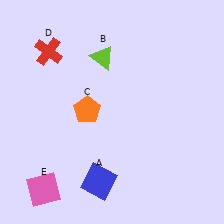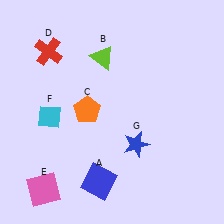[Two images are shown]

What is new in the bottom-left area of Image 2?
A cyan diamond (F) was added in the bottom-left area of Image 2.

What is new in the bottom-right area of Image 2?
A blue star (G) was added in the bottom-right area of Image 2.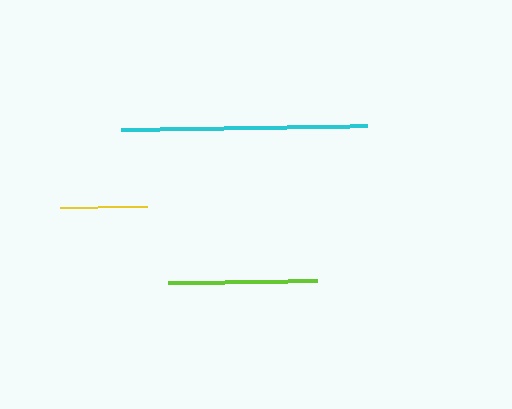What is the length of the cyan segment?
The cyan segment is approximately 246 pixels long.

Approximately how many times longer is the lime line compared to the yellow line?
The lime line is approximately 1.7 times the length of the yellow line.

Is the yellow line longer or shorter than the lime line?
The lime line is longer than the yellow line.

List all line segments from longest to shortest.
From longest to shortest: cyan, lime, yellow.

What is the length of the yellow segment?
The yellow segment is approximately 88 pixels long.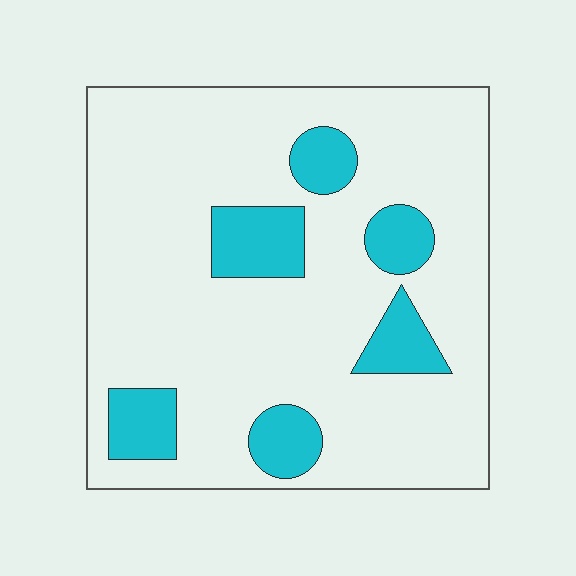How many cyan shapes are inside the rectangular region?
6.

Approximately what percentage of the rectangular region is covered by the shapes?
Approximately 15%.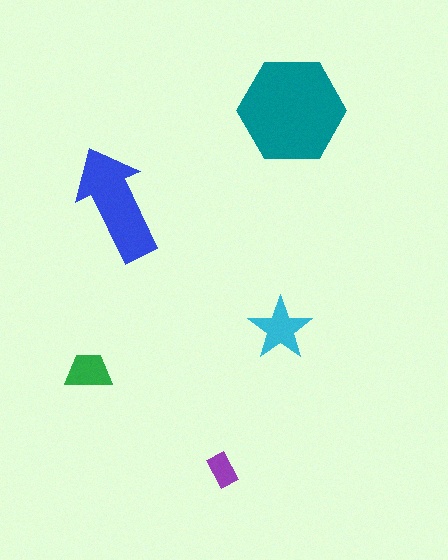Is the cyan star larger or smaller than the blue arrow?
Smaller.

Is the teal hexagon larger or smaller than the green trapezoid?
Larger.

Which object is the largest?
The teal hexagon.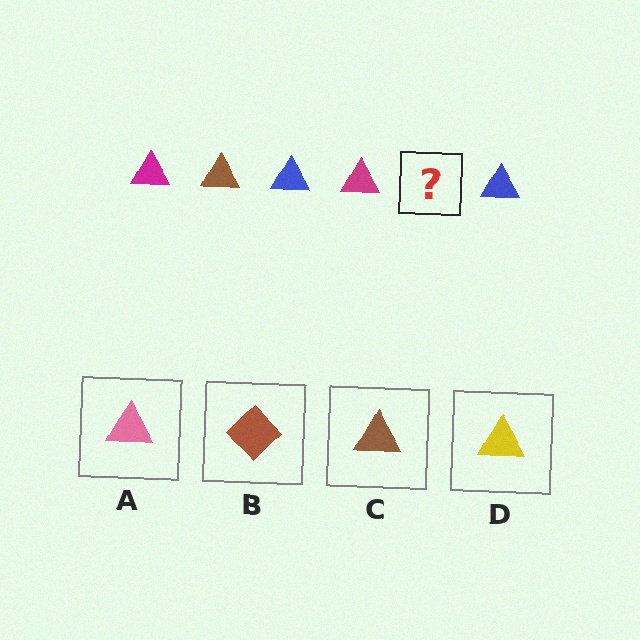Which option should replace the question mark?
Option C.